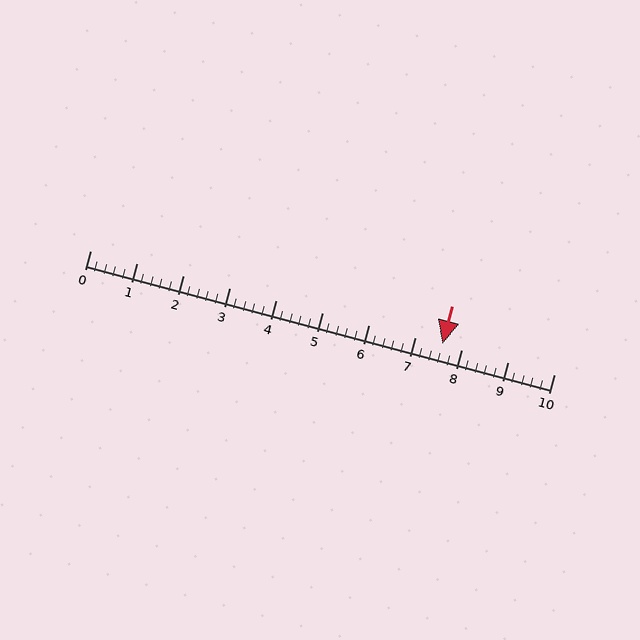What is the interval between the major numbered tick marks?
The major tick marks are spaced 1 units apart.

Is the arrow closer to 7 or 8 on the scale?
The arrow is closer to 8.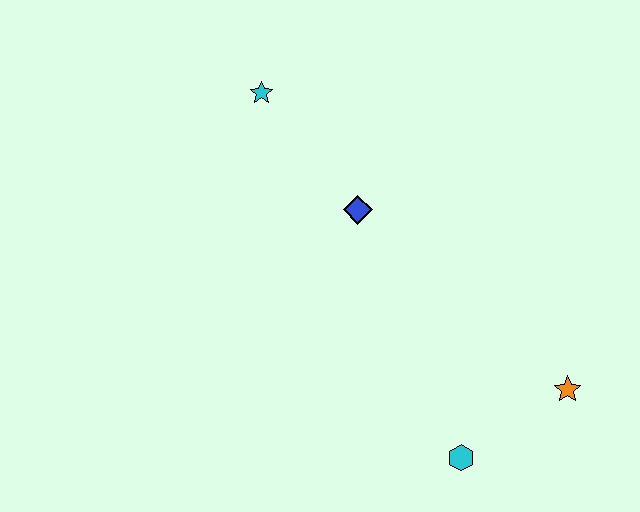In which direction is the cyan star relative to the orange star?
The cyan star is to the left of the orange star.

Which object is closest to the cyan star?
The blue diamond is closest to the cyan star.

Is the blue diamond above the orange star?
Yes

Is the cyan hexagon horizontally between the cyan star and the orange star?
Yes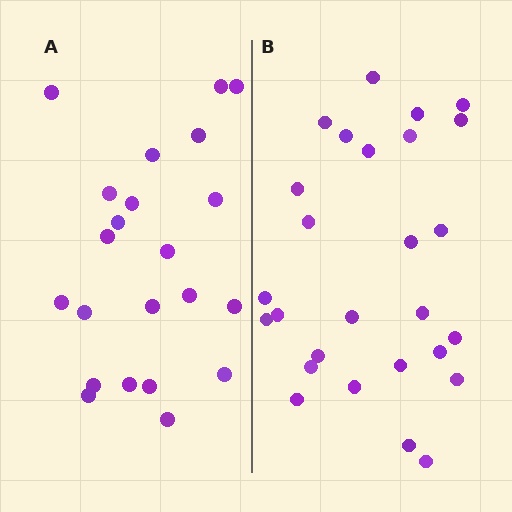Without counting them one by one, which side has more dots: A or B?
Region B (the right region) has more dots.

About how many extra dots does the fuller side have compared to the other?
Region B has about 5 more dots than region A.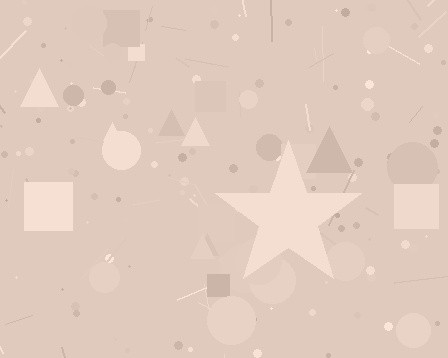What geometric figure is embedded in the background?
A star is embedded in the background.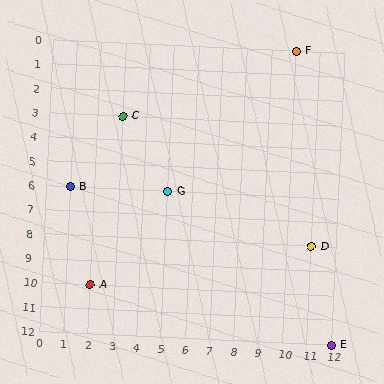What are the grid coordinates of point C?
Point C is at grid coordinates (3, 3).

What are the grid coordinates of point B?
Point B is at grid coordinates (1, 6).